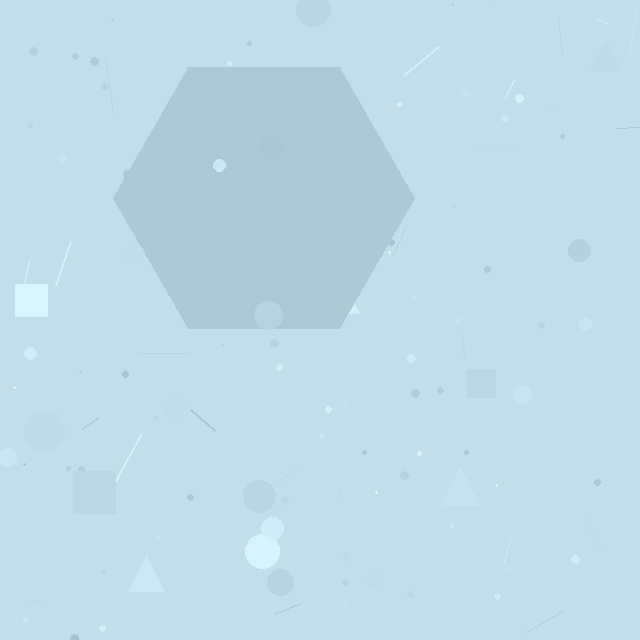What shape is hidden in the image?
A hexagon is hidden in the image.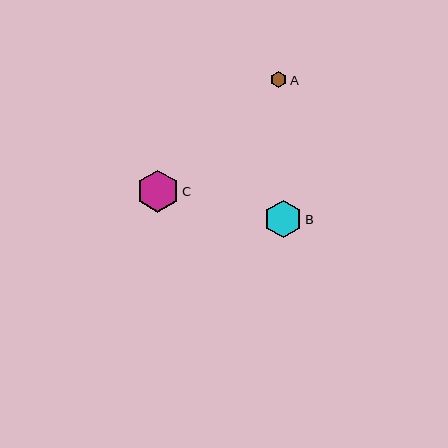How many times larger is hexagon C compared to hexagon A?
Hexagon C is approximately 2.6 times the size of hexagon A.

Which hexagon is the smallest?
Hexagon A is the smallest with a size of approximately 16 pixels.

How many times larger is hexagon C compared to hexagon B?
Hexagon C is approximately 1.1 times the size of hexagon B.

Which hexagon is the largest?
Hexagon C is the largest with a size of approximately 42 pixels.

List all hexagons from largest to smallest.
From largest to smallest: C, B, A.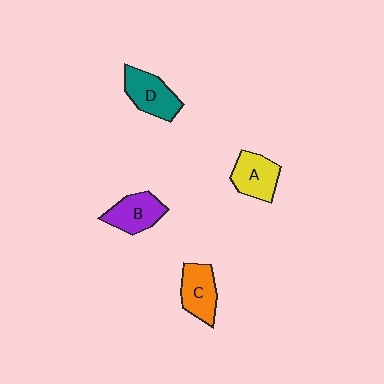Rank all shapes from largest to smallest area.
From largest to smallest: D (teal), C (orange), A (yellow), B (purple).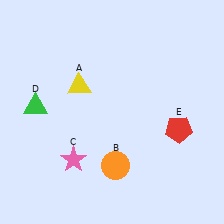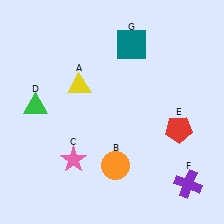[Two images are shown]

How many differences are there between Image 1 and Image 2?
There are 2 differences between the two images.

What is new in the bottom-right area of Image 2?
A purple cross (F) was added in the bottom-right area of Image 2.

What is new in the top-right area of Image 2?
A teal square (G) was added in the top-right area of Image 2.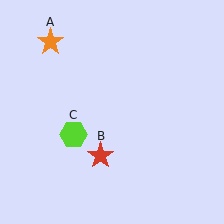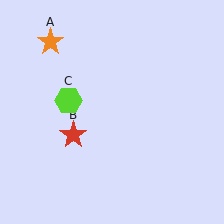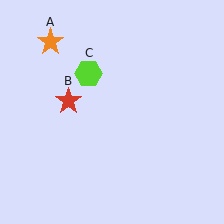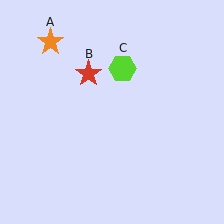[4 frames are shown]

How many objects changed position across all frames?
2 objects changed position: red star (object B), lime hexagon (object C).